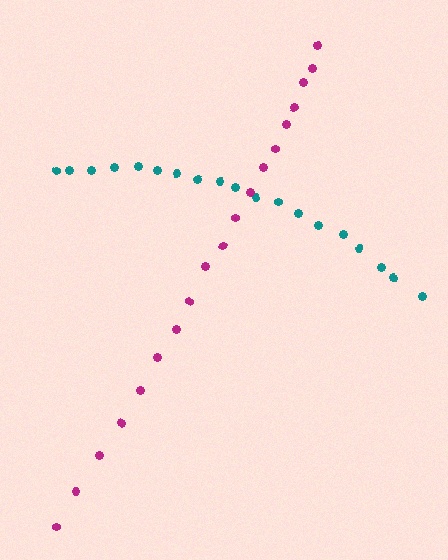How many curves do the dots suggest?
There are 2 distinct paths.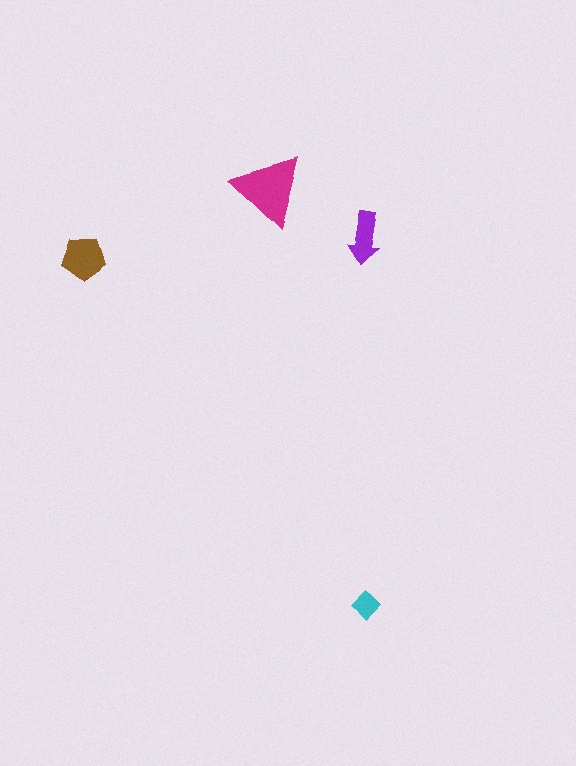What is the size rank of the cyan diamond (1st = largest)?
4th.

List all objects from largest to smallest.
The magenta triangle, the brown pentagon, the purple arrow, the cyan diamond.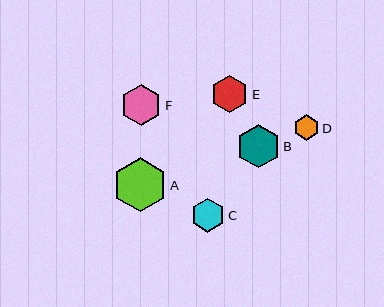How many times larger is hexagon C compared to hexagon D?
Hexagon C is approximately 1.3 times the size of hexagon D.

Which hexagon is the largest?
Hexagon A is the largest with a size of approximately 54 pixels.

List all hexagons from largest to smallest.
From largest to smallest: A, B, F, E, C, D.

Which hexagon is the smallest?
Hexagon D is the smallest with a size of approximately 25 pixels.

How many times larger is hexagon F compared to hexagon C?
Hexagon F is approximately 1.2 times the size of hexagon C.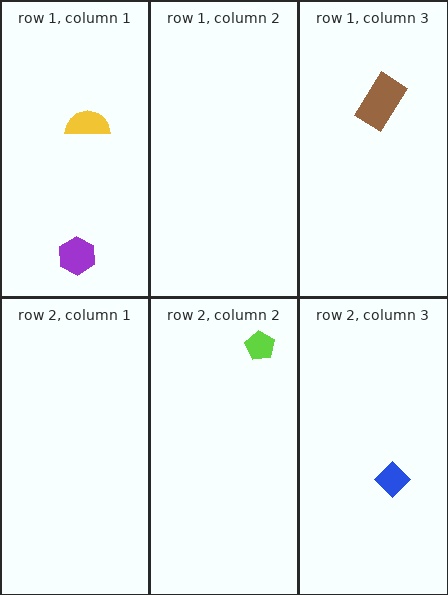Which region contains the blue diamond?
The row 2, column 3 region.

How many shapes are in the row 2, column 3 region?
1.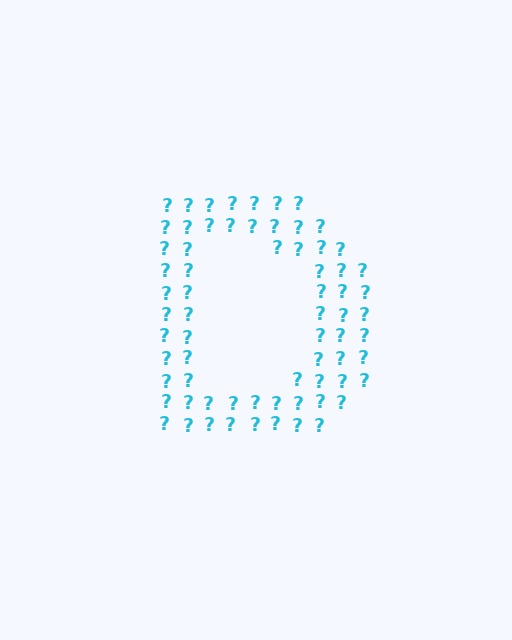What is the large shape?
The large shape is the letter D.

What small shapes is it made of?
It is made of small question marks.